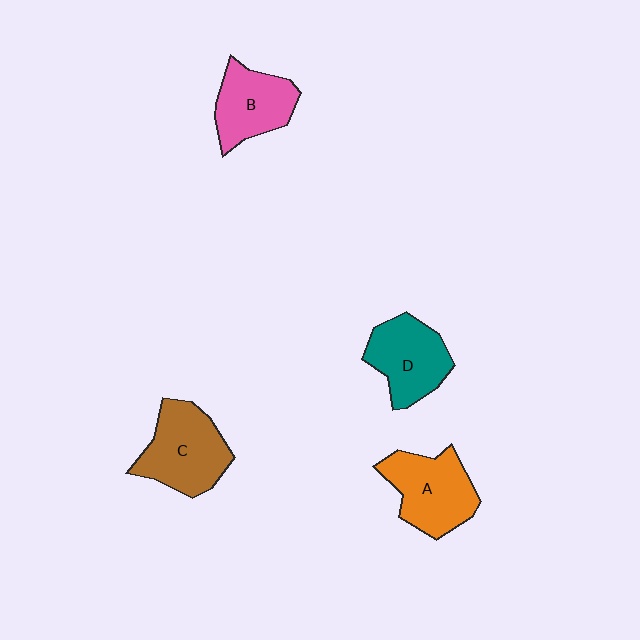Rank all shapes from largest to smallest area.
From largest to smallest: C (brown), A (orange), D (teal), B (pink).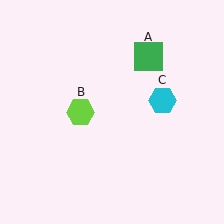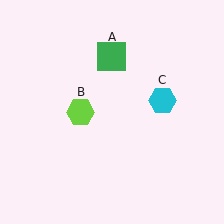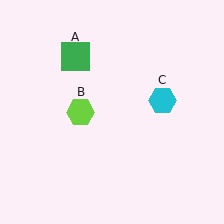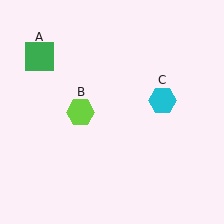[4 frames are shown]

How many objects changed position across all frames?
1 object changed position: green square (object A).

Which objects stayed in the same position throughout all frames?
Lime hexagon (object B) and cyan hexagon (object C) remained stationary.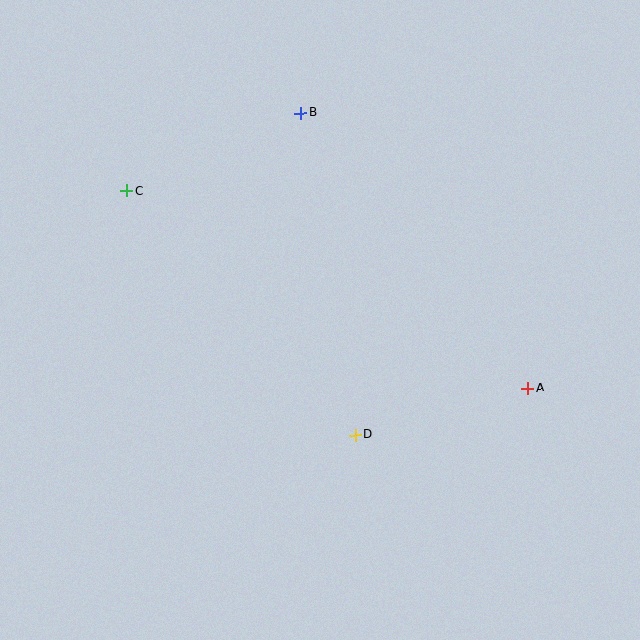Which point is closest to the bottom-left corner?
Point D is closest to the bottom-left corner.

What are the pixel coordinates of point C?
Point C is at (127, 191).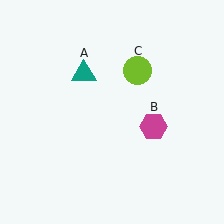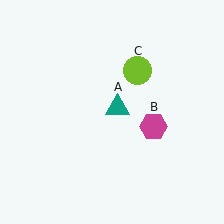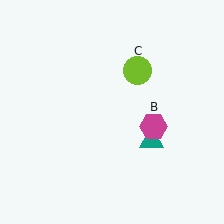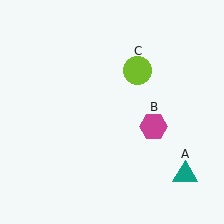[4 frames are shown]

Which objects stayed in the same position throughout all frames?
Magenta hexagon (object B) and lime circle (object C) remained stationary.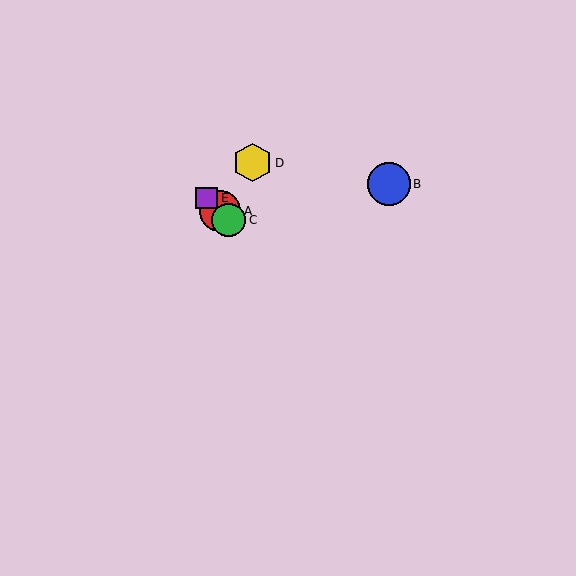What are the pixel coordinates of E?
Object E is at (207, 198).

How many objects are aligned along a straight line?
3 objects (A, C, E) are aligned along a straight line.